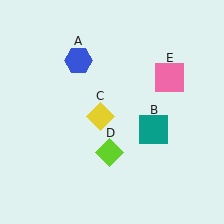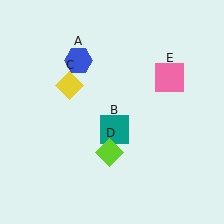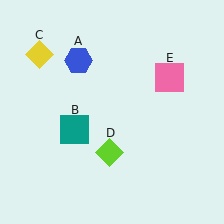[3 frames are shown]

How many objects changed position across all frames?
2 objects changed position: teal square (object B), yellow diamond (object C).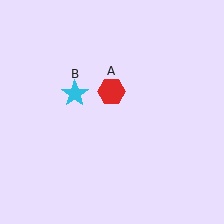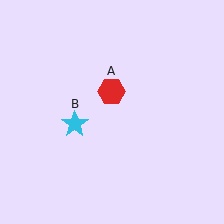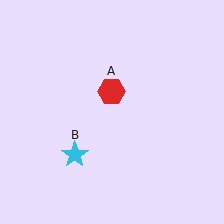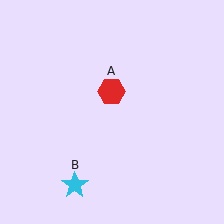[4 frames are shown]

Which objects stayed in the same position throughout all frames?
Red hexagon (object A) remained stationary.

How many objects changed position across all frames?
1 object changed position: cyan star (object B).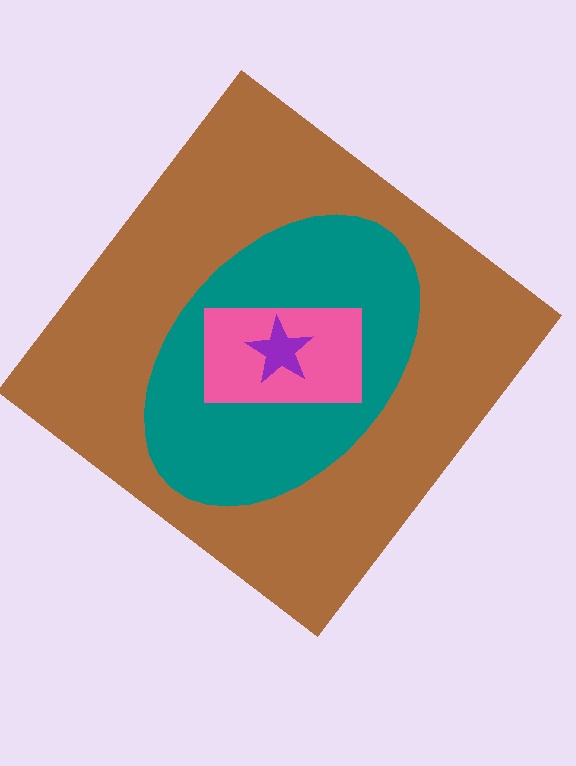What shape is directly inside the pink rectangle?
The purple star.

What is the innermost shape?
The purple star.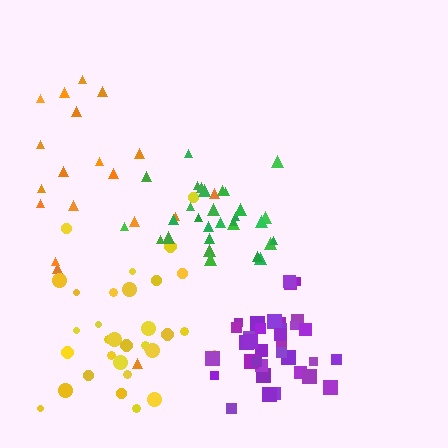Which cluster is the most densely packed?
Green.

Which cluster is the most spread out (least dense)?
Orange.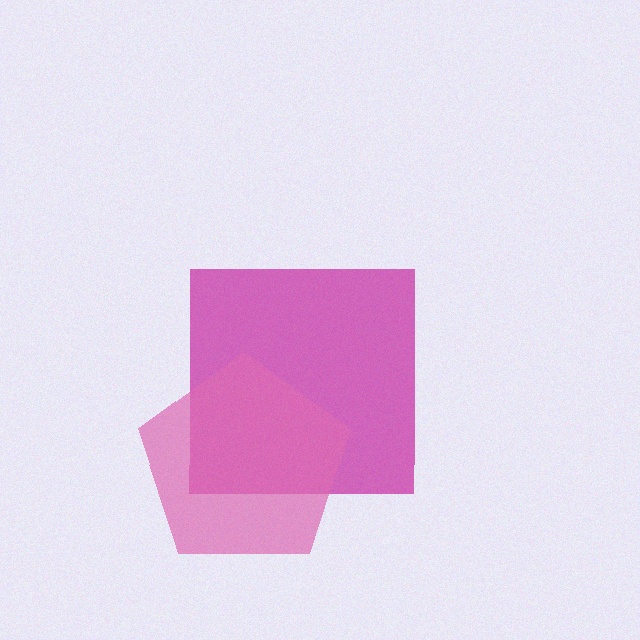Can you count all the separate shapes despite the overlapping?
Yes, there are 2 separate shapes.